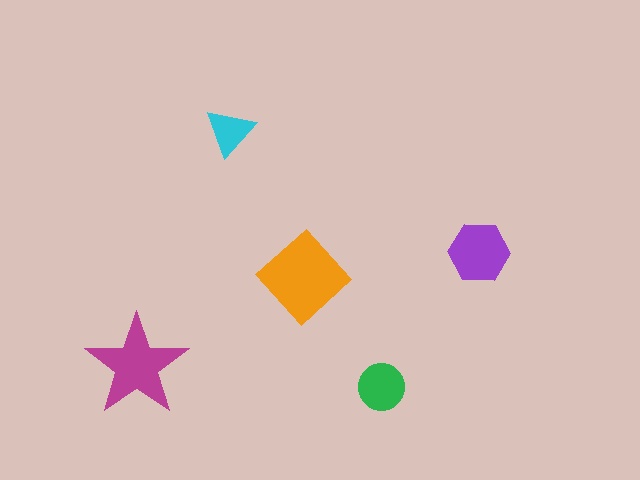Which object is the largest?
The orange diamond.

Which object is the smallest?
The cyan triangle.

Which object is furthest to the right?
The purple hexagon is rightmost.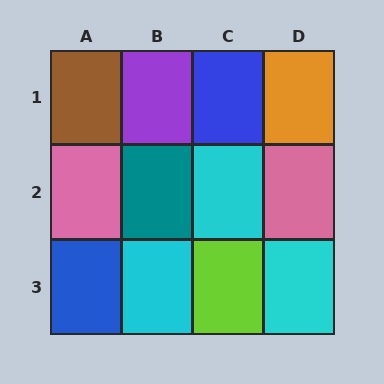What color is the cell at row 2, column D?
Pink.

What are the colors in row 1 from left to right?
Brown, purple, blue, orange.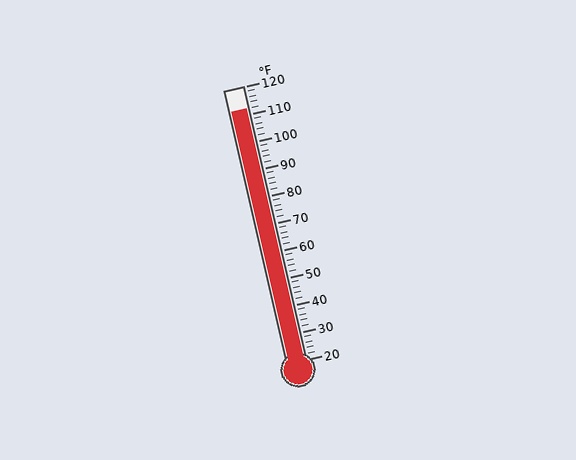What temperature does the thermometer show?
The thermometer shows approximately 112°F.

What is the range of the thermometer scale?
The thermometer scale ranges from 20°F to 120°F.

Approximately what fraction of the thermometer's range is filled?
The thermometer is filled to approximately 90% of its range.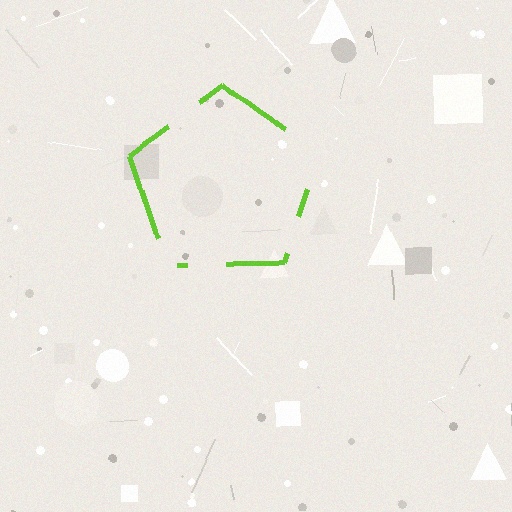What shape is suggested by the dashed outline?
The dashed outline suggests a pentagon.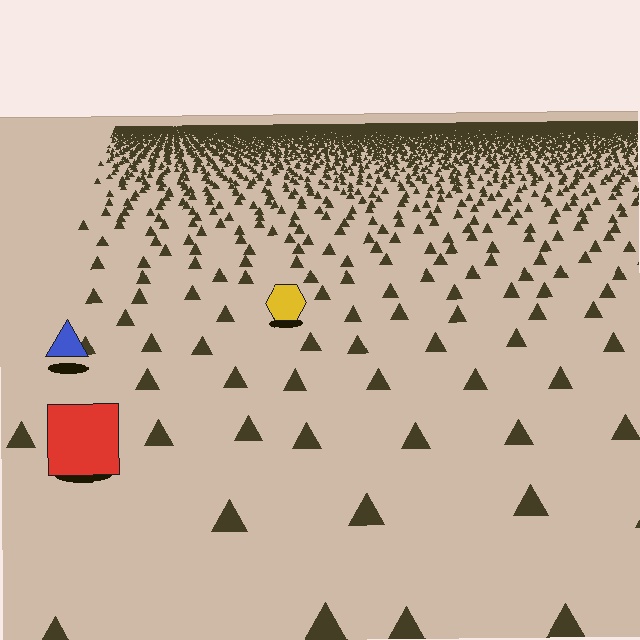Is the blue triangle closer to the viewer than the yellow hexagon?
Yes. The blue triangle is closer — you can tell from the texture gradient: the ground texture is coarser near it.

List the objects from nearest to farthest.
From nearest to farthest: the red square, the blue triangle, the yellow hexagon.